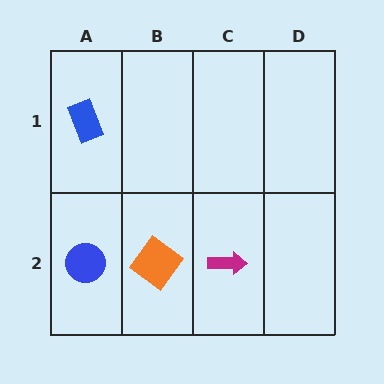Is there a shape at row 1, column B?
No, that cell is empty.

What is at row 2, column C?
A magenta arrow.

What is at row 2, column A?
A blue circle.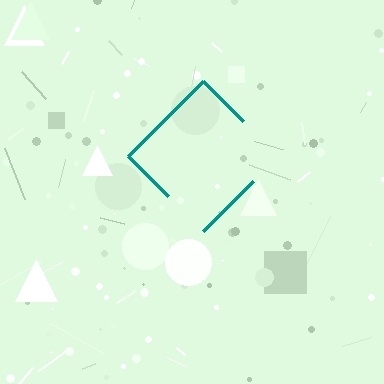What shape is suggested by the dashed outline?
The dashed outline suggests a diamond.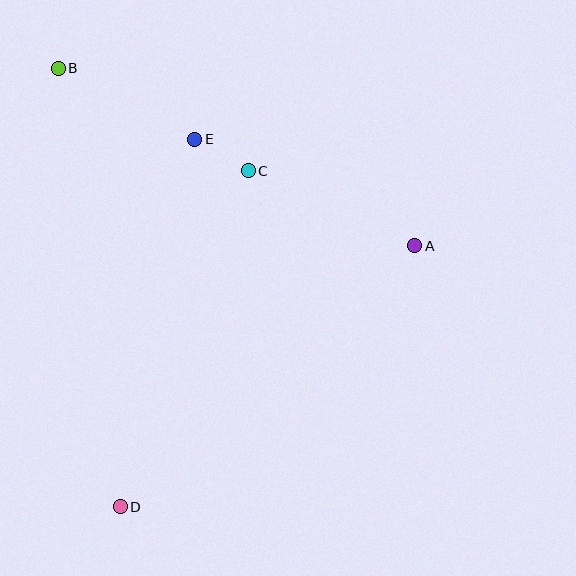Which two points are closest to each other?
Points C and E are closest to each other.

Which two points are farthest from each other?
Points B and D are farthest from each other.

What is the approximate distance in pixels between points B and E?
The distance between B and E is approximately 154 pixels.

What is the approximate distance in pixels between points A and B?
The distance between A and B is approximately 398 pixels.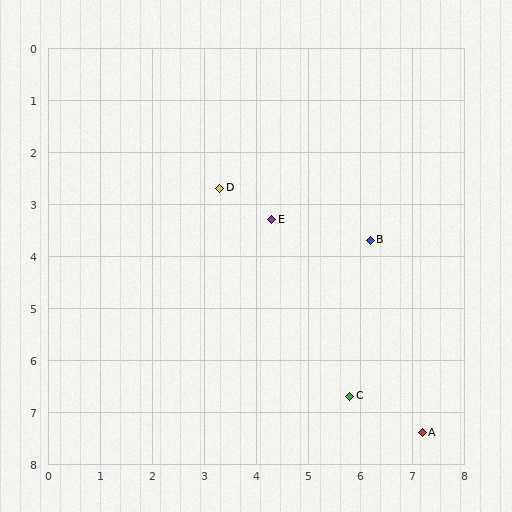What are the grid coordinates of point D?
Point D is at approximately (3.3, 2.7).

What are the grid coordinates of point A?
Point A is at approximately (7.2, 7.4).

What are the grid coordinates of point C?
Point C is at approximately (5.8, 6.7).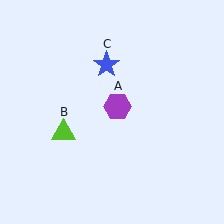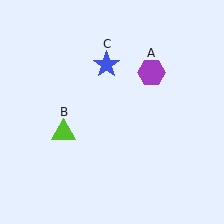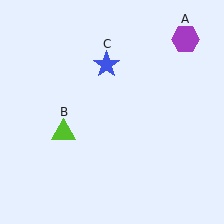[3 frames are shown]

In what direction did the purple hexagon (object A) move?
The purple hexagon (object A) moved up and to the right.